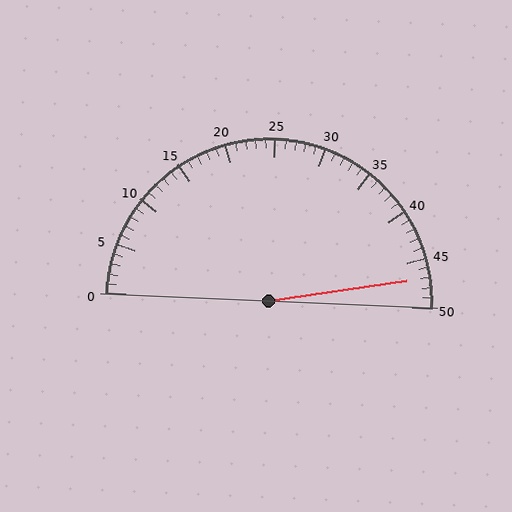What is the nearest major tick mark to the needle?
The nearest major tick mark is 45.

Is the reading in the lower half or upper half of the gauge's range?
The reading is in the upper half of the range (0 to 50).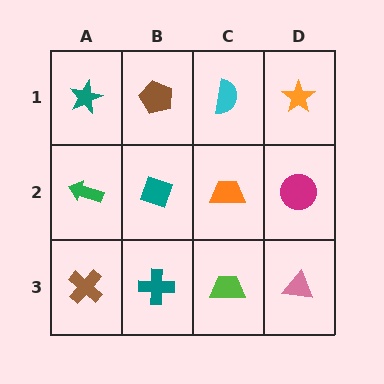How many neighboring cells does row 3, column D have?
2.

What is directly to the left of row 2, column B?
A green arrow.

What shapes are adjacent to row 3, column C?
An orange trapezoid (row 2, column C), a teal cross (row 3, column B), a pink triangle (row 3, column D).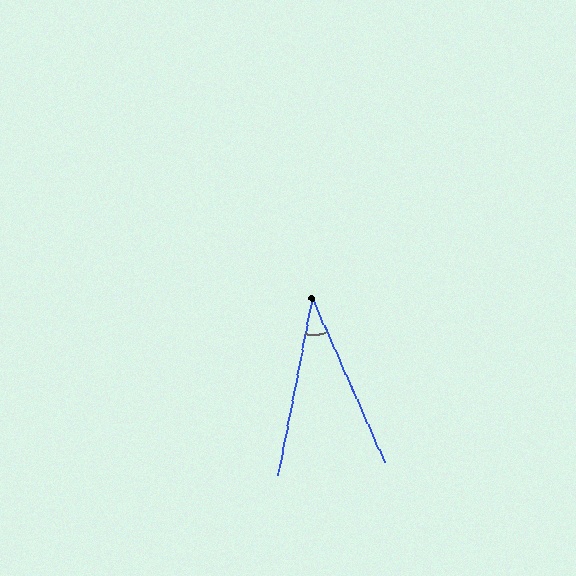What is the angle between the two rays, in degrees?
Approximately 35 degrees.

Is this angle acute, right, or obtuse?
It is acute.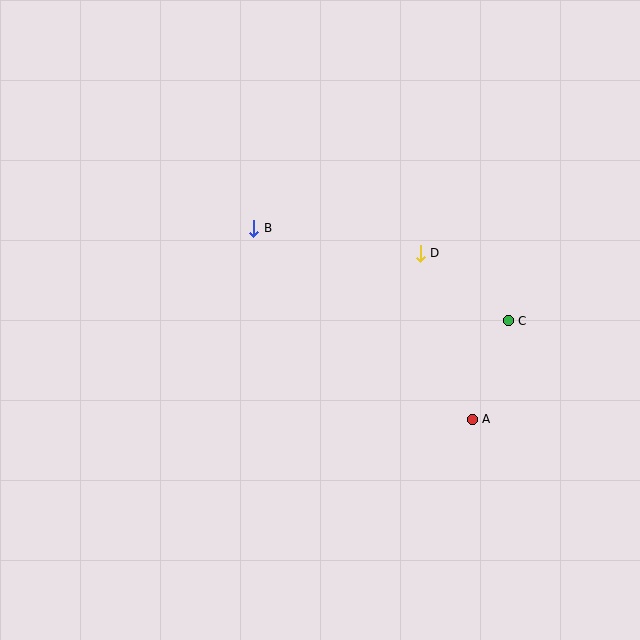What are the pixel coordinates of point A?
Point A is at (472, 419).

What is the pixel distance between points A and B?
The distance between A and B is 290 pixels.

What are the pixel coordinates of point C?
Point C is at (508, 321).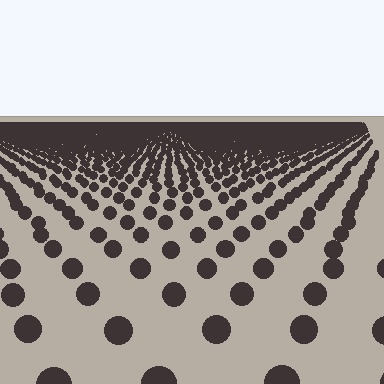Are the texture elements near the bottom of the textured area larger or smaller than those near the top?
Larger. Near the bottom, elements are closer to the viewer and appear at a bigger on-screen size.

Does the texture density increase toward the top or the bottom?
Density increases toward the top.